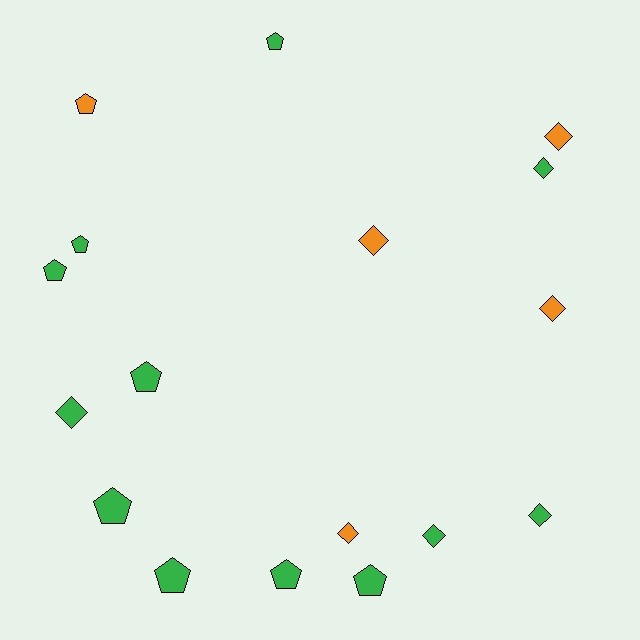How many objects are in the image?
There are 17 objects.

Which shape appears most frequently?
Pentagon, with 9 objects.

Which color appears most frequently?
Green, with 12 objects.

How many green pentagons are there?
There are 8 green pentagons.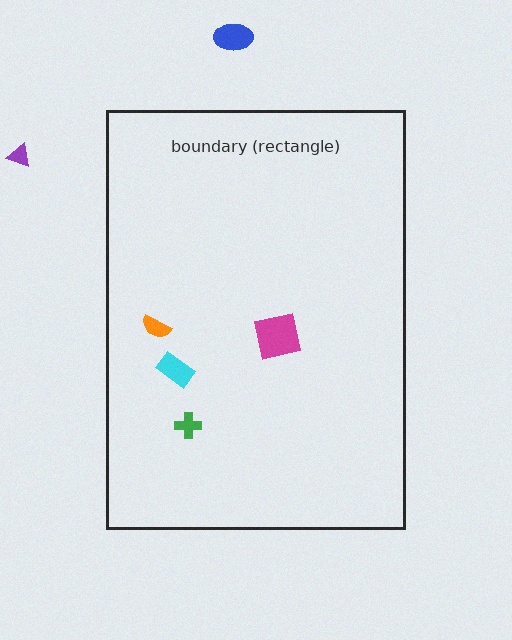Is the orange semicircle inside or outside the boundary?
Inside.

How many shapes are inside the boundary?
4 inside, 2 outside.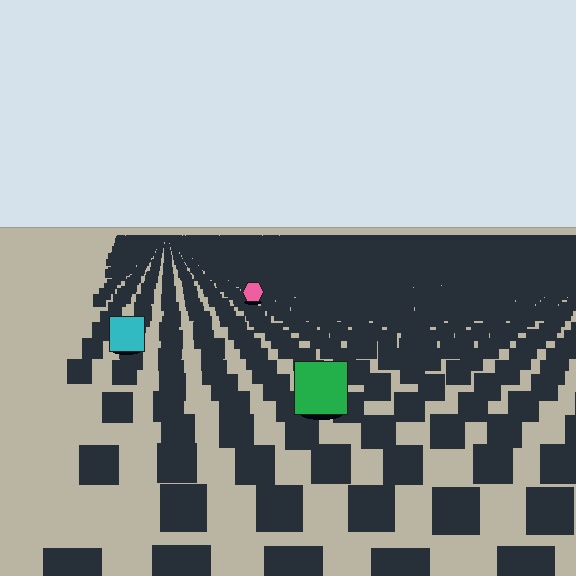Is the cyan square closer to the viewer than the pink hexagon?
Yes. The cyan square is closer — you can tell from the texture gradient: the ground texture is coarser near it.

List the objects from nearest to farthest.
From nearest to farthest: the green square, the cyan square, the pink hexagon.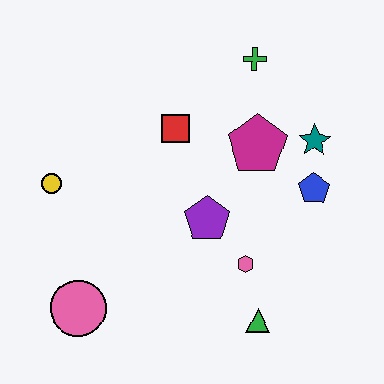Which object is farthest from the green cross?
The pink circle is farthest from the green cross.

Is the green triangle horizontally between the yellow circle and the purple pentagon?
No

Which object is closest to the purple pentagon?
The pink hexagon is closest to the purple pentagon.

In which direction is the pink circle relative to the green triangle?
The pink circle is to the left of the green triangle.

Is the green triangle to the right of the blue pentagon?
No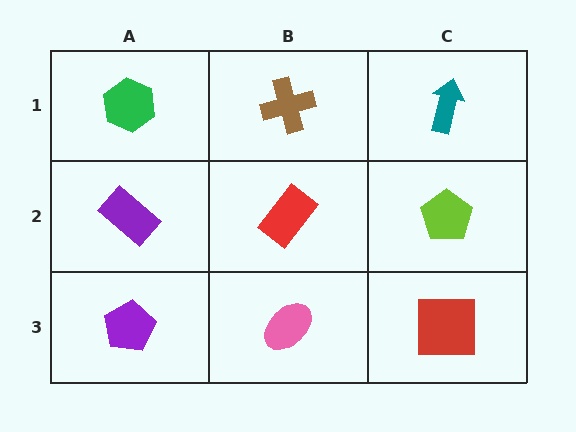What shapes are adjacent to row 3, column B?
A red rectangle (row 2, column B), a purple pentagon (row 3, column A), a red square (row 3, column C).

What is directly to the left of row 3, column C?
A pink ellipse.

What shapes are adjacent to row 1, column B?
A red rectangle (row 2, column B), a green hexagon (row 1, column A), a teal arrow (row 1, column C).